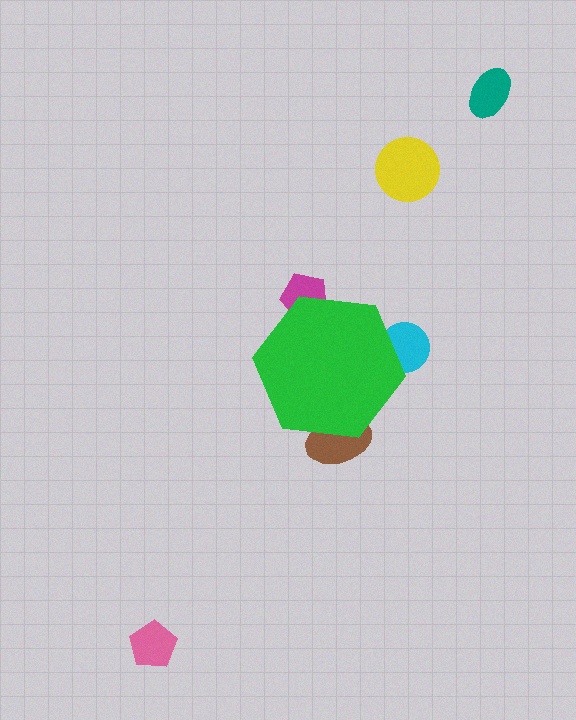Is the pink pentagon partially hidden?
No, the pink pentagon is fully visible.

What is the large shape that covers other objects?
A green hexagon.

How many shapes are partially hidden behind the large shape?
3 shapes are partially hidden.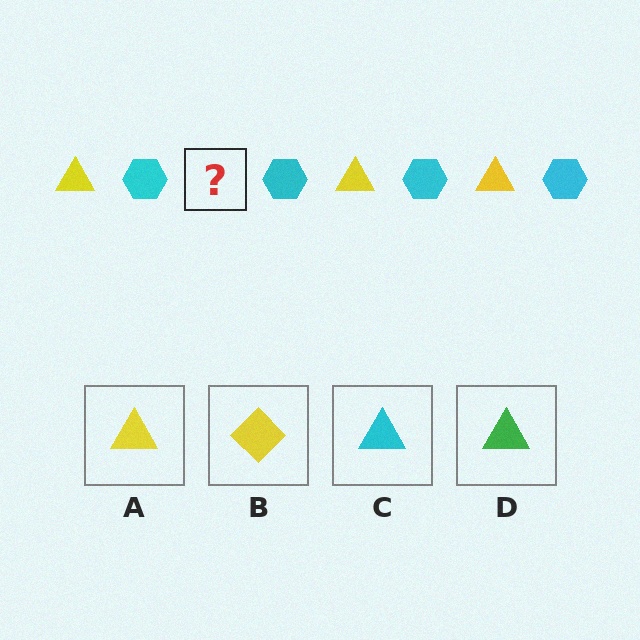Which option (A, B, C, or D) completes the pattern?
A.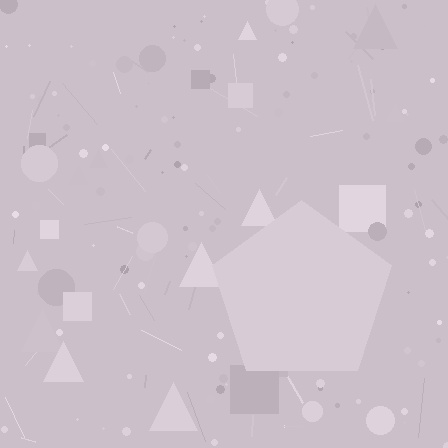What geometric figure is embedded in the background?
A pentagon is embedded in the background.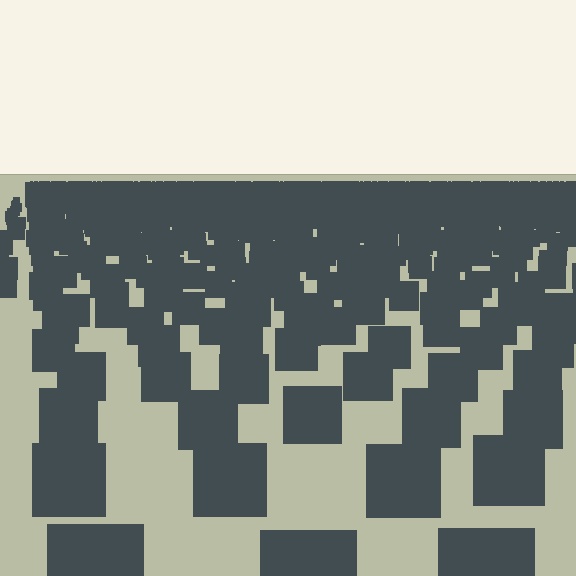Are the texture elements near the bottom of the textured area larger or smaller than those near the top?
Larger. Near the bottom, elements are closer to the viewer and appear at a bigger on-screen size.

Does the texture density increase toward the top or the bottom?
Density increases toward the top.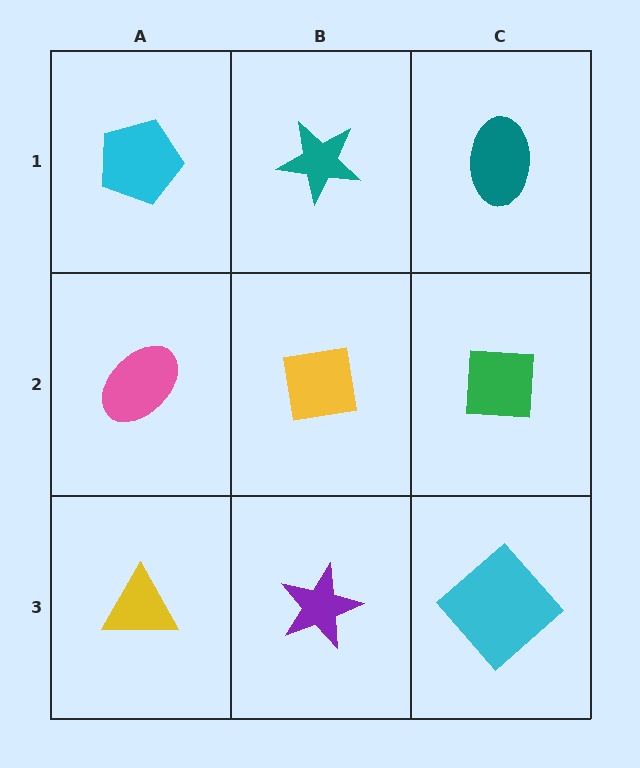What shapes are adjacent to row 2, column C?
A teal ellipse (row 1, column C), a cyan diamond (row 3, column C), a yellow square (row 2, column B).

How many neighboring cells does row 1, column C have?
2.